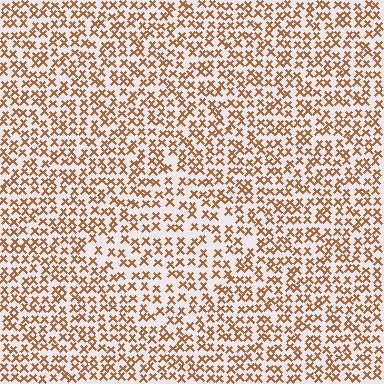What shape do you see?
I see a diamond.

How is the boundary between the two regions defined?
The boundary is defined by a change in element density (approximately 1.4x ratio). All elements are the same color, size, and shape.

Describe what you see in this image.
The image contains small brown elements arranged at two different densities. A diamond-shaped region is visible where the elements are less densely packed than the surrounding area.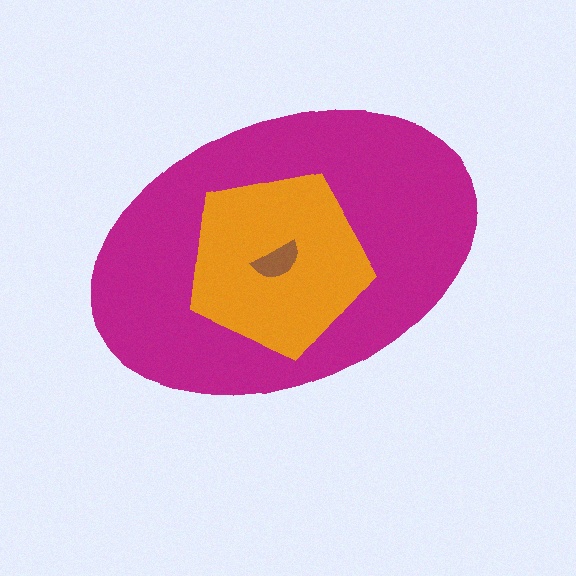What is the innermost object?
The brown semicircle.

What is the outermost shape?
The magenta ellipse.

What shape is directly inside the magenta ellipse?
The orange pentagon.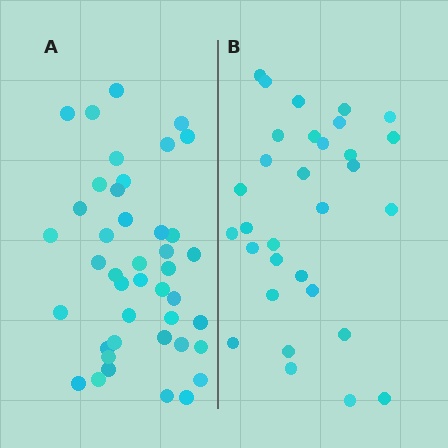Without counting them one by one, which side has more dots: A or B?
Region A (the left region) has more dots.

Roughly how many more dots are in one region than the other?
Region A has roughly 12 or so more dots than region B.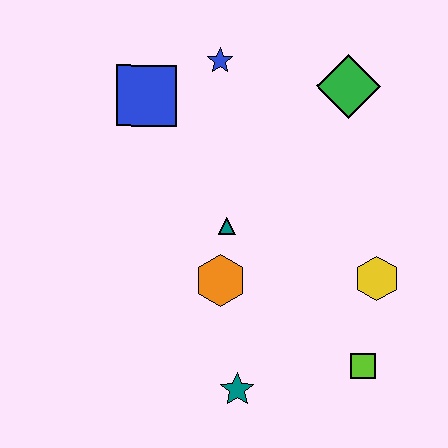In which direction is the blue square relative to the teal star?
The blue square is above the teal star.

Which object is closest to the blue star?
The blue square is closest to the blue star.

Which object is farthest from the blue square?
The lime square is farthest from the blue square.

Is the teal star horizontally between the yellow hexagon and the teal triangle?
Yes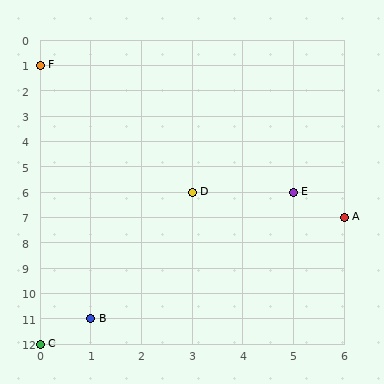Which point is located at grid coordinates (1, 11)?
Point B is at (1, 11).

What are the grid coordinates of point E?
Point E is at grid coordinates (5, 6).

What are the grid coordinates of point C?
Point C is at grid coordinates (0, 12).